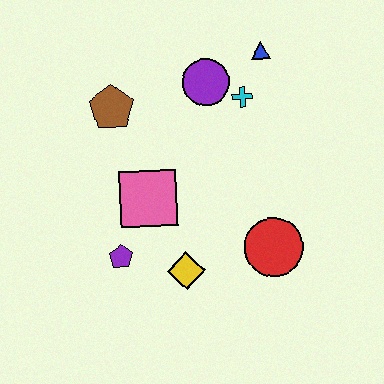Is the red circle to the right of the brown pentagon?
Yes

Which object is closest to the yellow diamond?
The purple pentagon is closest to the yellow diamond.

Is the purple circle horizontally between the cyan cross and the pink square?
Yes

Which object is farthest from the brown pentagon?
The red circle is farthest from the brown pentagon.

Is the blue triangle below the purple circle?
No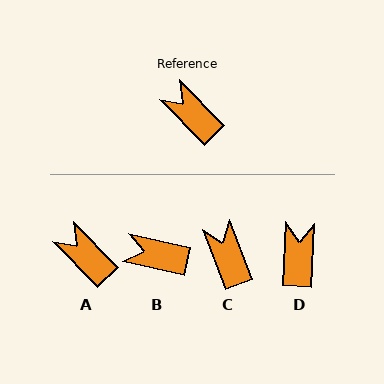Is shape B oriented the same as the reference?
No, it is off by about 33 degrees.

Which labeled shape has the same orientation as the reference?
A.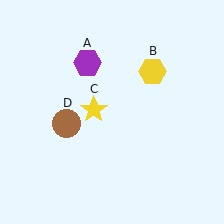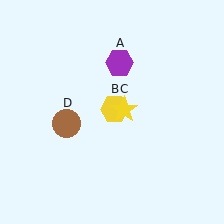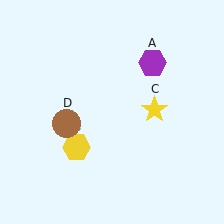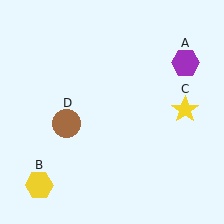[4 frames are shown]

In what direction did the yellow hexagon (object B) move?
The yellow hexagon (object B) moved down and to the left.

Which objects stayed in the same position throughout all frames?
Brown circle (object D) remained stationary.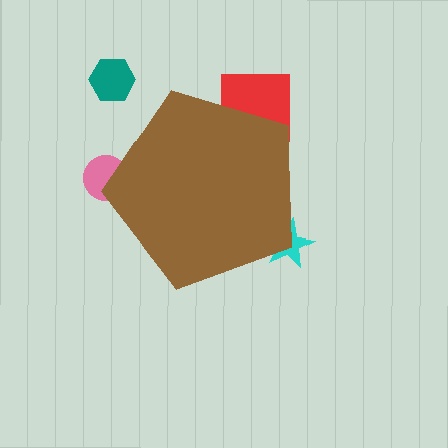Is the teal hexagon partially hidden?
No, the teal hexagon is fully visible.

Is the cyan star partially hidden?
Yes, the cyan star is partially hidden behind the brown pentagon.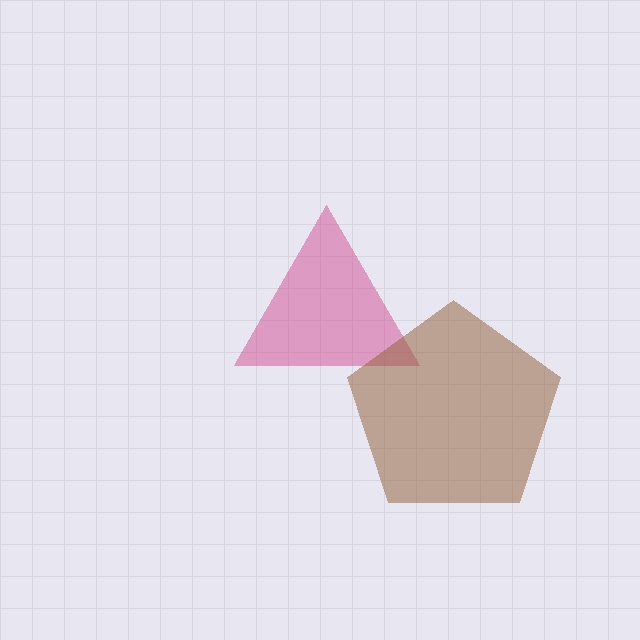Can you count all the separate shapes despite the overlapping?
Yes, there are 2 separate shapes.